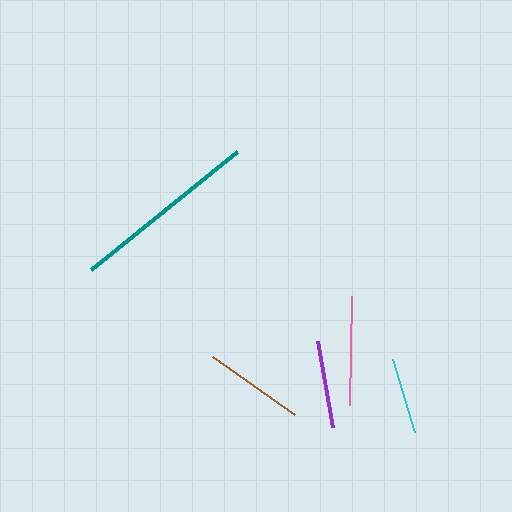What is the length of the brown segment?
The brown segment is approximately 100 pixels long.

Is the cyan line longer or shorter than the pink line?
The pink line is longer than the cyan line.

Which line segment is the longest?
The teal line is the longest at approximately 188 pixels.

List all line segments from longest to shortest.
From longest to shortest: teal, pink, brown, purple, cyan.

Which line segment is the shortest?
The cyan line is the shortest at approximately 77 pixels.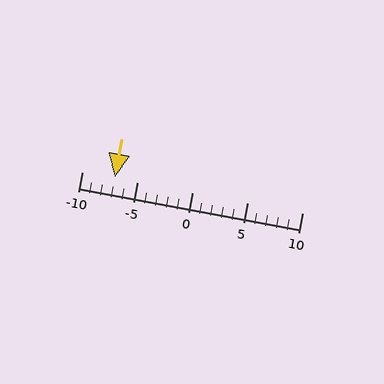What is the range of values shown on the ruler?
The ruler shows values from -10 to 10.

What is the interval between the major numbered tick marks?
The major tick marks are spaced 5 units apart.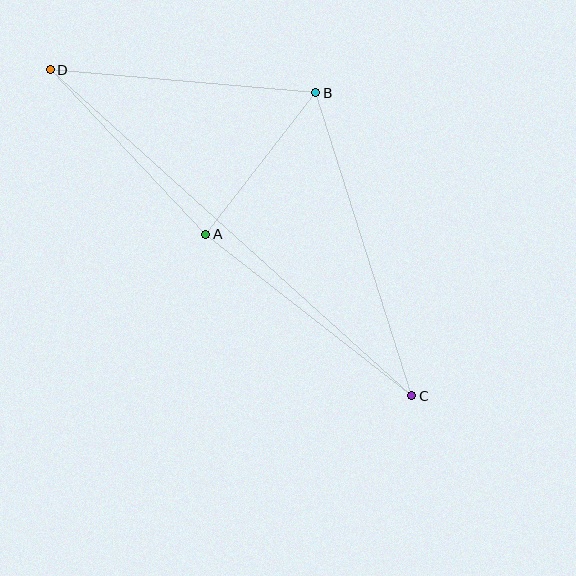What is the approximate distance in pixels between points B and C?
The distance between B and C is approximately 318 pixels.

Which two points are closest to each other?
Points A and B are closest to each other.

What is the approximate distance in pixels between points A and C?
The distance between A and C is approximately 262 pixels.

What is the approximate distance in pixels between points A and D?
The distance between A and D is approximately 226 pixels.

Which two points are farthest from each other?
Points C and D are farthest from each other.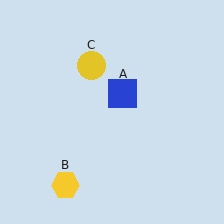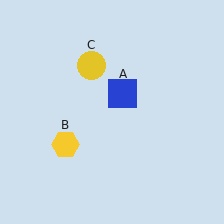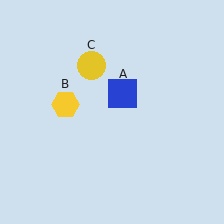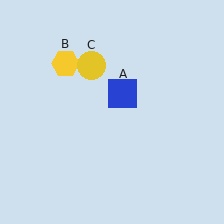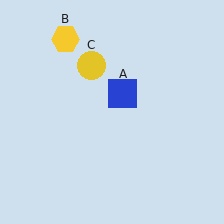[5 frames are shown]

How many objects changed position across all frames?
1 object changed position: yellow hexagon (object B).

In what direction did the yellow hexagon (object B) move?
The yellow hexagon (object B) moved up.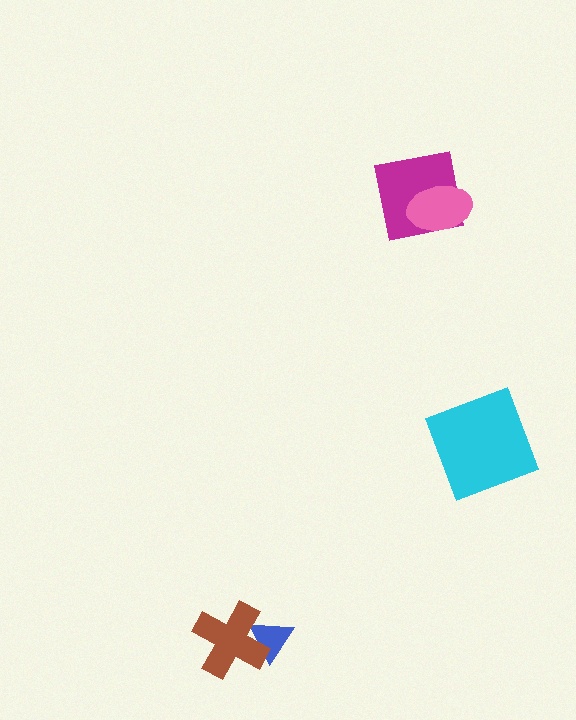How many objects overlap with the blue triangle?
1 object overlaps with the blue triangle.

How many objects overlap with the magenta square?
1 object overlaps with the magenta square.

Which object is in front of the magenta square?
The pink ellipse is in front of the magenta square.